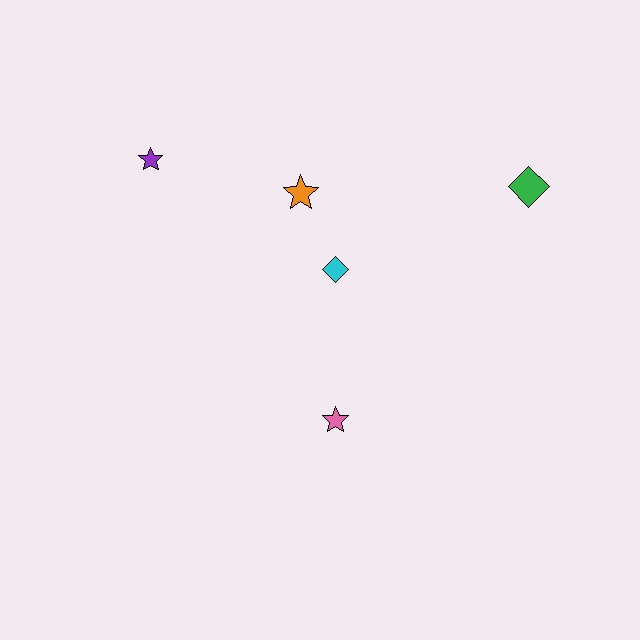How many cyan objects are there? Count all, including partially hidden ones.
There is 1 cyan object.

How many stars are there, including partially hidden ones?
There are 3 stars.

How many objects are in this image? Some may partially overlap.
There are 5 objects.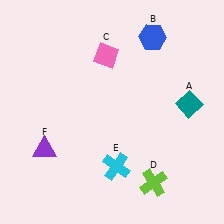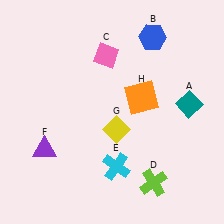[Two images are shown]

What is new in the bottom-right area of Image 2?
A yellow diamond (G) was added in the bottom-right area of Image 2.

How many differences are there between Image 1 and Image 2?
There are 2 differences between the two images.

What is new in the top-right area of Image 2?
An orange square (H) was added in the top-right area of Image 2.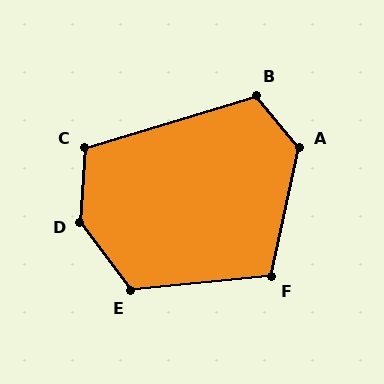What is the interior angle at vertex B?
Approximately 112 degrees (obtuse).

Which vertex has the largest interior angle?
D, at approximately 140 degrees.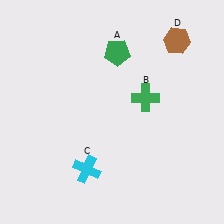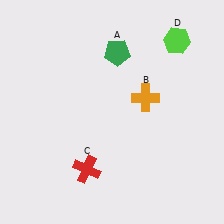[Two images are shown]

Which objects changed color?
B changed from green to orange. C changed from cyan to red. D changed from brown to lime.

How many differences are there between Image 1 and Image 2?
There are 3 differences between the two images.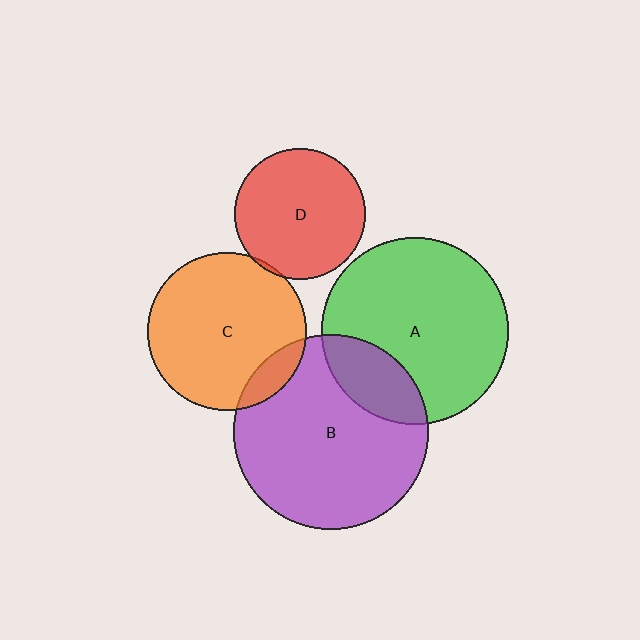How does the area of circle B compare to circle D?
Approximately 2.2 times.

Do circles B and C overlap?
Yes.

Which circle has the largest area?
Circle B (purple).